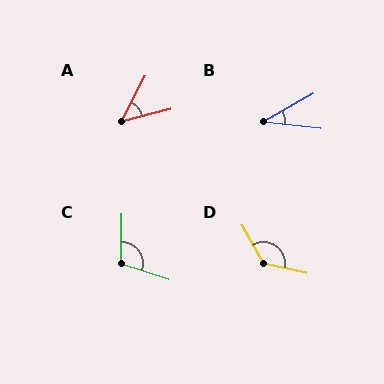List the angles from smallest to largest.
B (36°), A (49°), C (108°), D (131°).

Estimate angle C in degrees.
Approximately 108 degrees.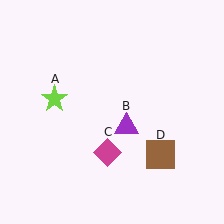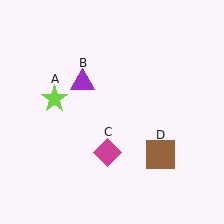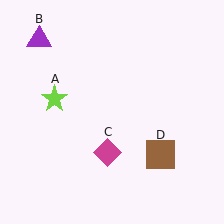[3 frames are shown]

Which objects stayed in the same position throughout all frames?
Lime star (object A) and magenta diamond (object C) and brown square (object D) remained stationary.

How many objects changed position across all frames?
1 object changed position: purple triangle (object B).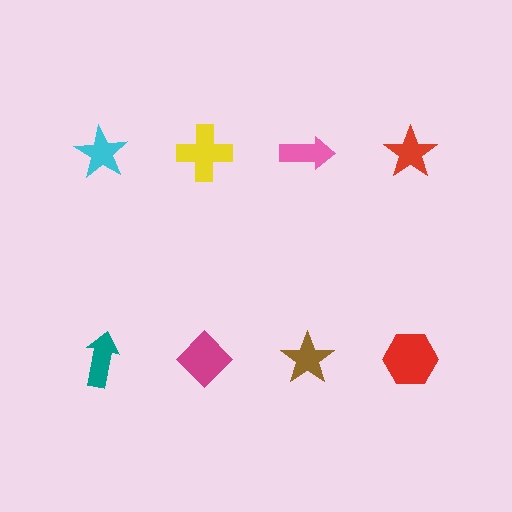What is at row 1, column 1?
A cyan star.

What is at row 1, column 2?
A yellow cross.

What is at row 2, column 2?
A magenta diamond.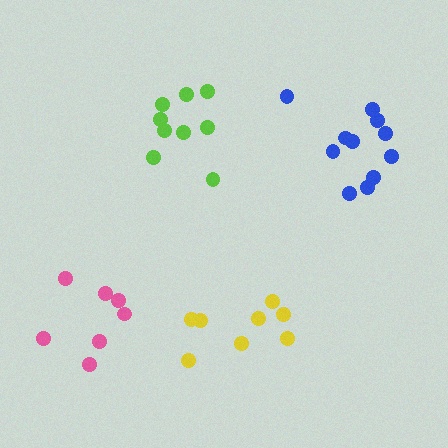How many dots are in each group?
Group 1: 9 dots, Group 2: 11 dots, Group 3: 7 dots, Group 4: 8 dots (35 total).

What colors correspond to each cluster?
The clusters are colored: lime, blue, pink, yellow.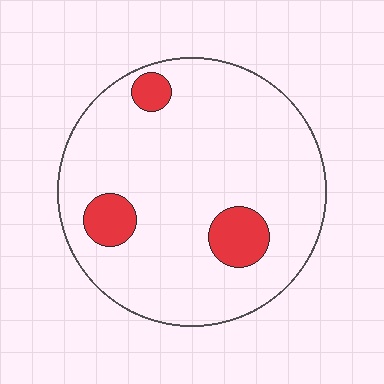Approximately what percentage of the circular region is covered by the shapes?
Approximately 10%.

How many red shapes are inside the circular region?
3.